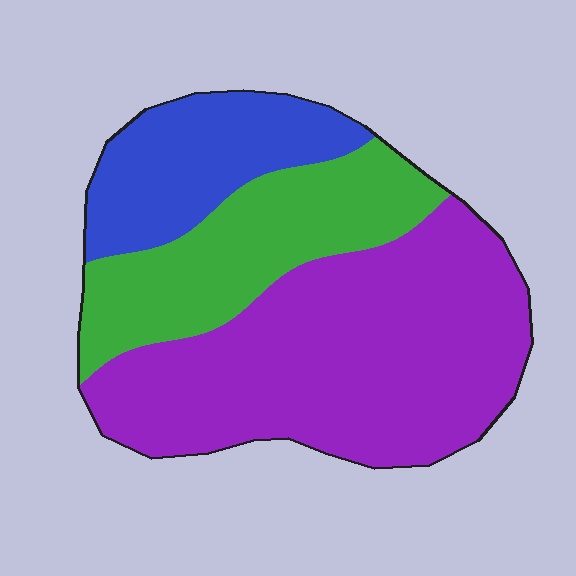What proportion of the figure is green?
Green covers around 25% of the figure.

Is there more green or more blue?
Green.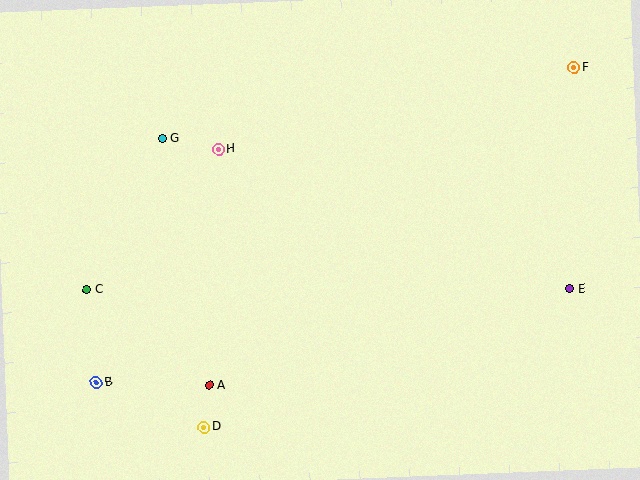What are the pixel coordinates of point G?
Point G is at (162, 138).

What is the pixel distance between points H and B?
The distance between H and B is 263 pixels.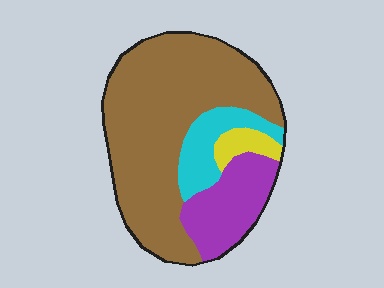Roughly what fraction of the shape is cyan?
Cyan takes up about one eighth (1/8) of the shape.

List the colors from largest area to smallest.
From largest to smallest: brown, purple, cyan, yellow.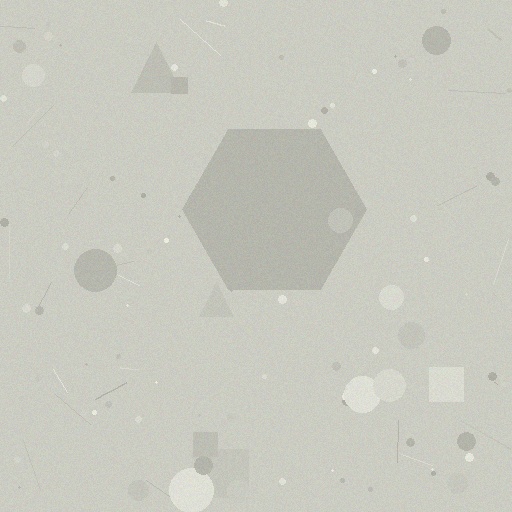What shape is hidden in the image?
A hexagon is hidden in the image.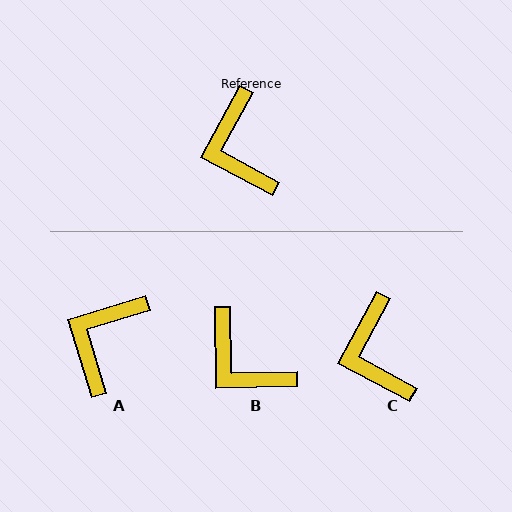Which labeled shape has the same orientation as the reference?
C.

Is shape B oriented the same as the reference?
No, it is off by about 29 degrees.